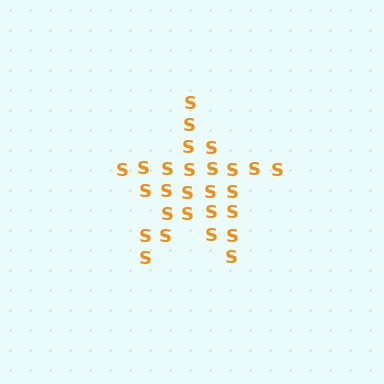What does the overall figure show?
The overall figure shows a star.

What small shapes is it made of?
It is made of small letter S's.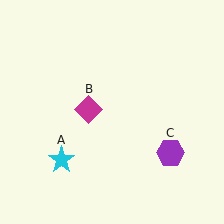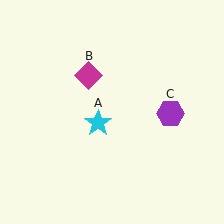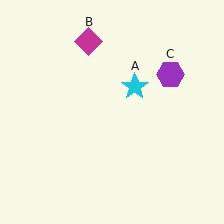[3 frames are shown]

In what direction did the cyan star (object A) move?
The cyan star (object A) moved up and to the right.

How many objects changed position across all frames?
3 objects changed position: cyan star (object A), magenta diamond (object B), purple hexagon (object C).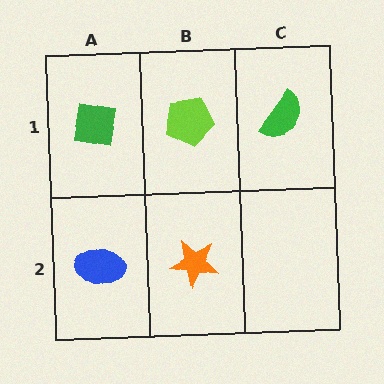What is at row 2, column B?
An orange star.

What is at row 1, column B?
A lime pentagon.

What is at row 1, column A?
A green square.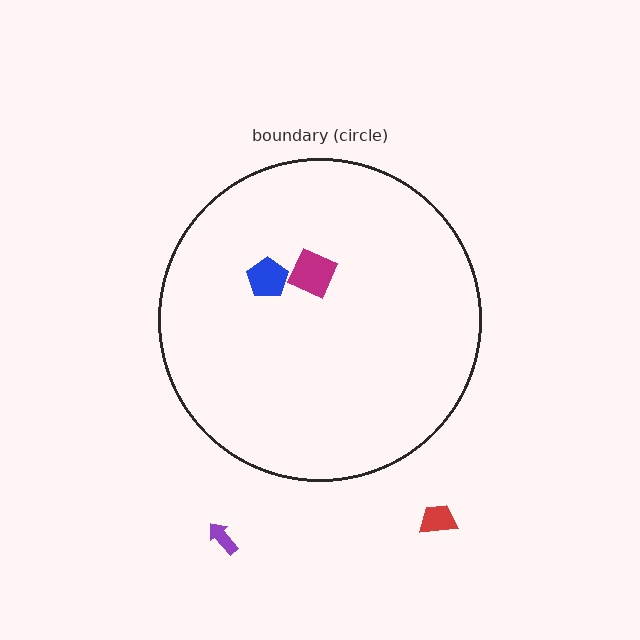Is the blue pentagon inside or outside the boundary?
Inside.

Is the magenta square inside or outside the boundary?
Inside.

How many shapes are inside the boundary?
2 inside, 2 outside.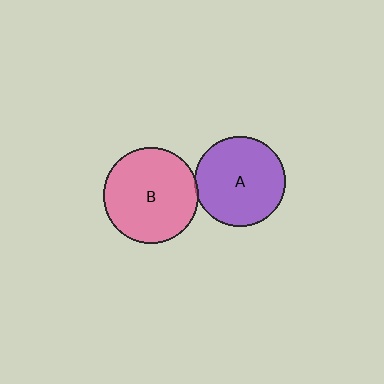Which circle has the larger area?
Circle B (pink).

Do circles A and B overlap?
Yes.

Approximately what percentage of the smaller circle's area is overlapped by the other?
Approximately 5%.